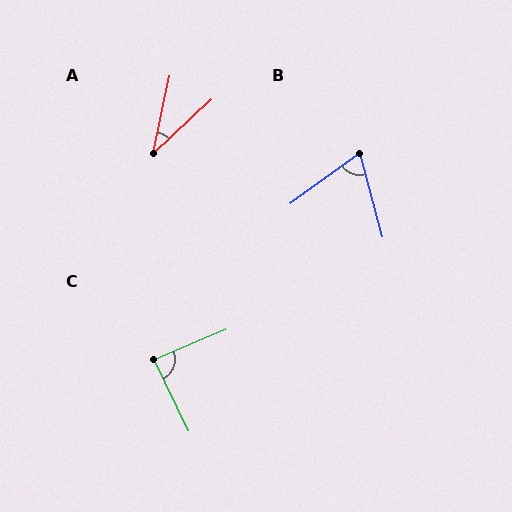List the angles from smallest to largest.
A (35°), B (69°), C (87°).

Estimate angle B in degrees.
Approximately 69 degrees.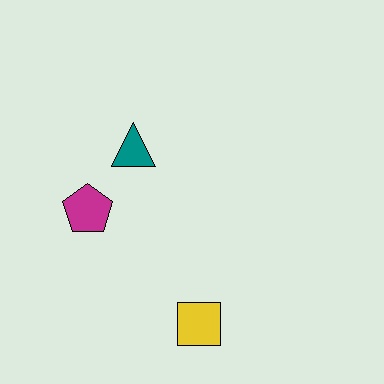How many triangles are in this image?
There is 1 triangle.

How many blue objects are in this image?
There are no blue objects.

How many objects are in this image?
There are 3 objects.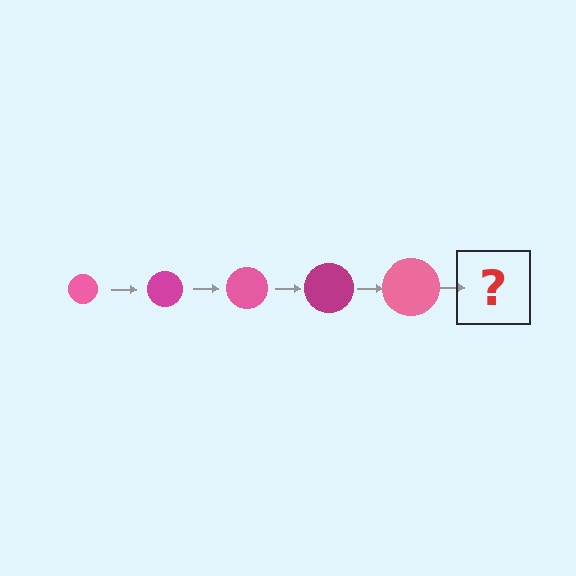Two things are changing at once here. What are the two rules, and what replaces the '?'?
The two rules are that the circle grows larger each step and the color cycles through pink and magenta. The '?' should be a magenta circle, larger than the previous one.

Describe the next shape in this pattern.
It should be a magenta circle, larger than the previous one.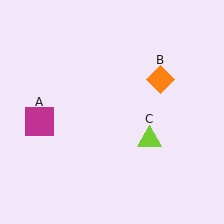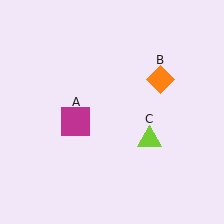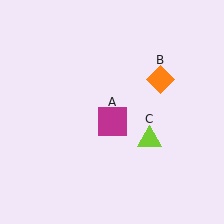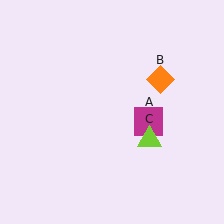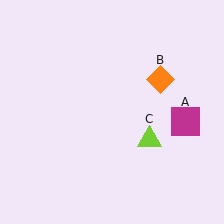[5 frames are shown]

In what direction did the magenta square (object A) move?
The magenta square (object A) moved right.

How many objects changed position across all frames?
1 object changed position: magenta square (object A).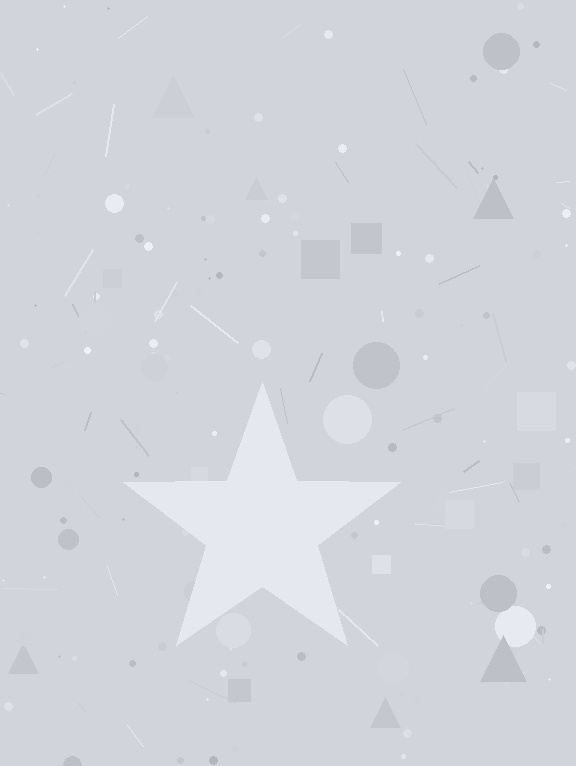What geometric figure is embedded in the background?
A star is embedded in the background.